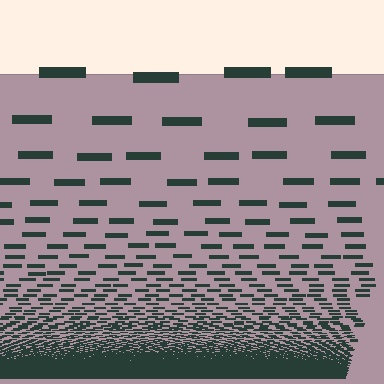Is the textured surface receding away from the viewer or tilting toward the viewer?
The surface appears to tilt toward the viewer. Texture elements get larger and sparser toward the top.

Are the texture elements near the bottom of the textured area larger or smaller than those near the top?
Smaller. The gradient is inverted — elements near the bottom are smaller and denser.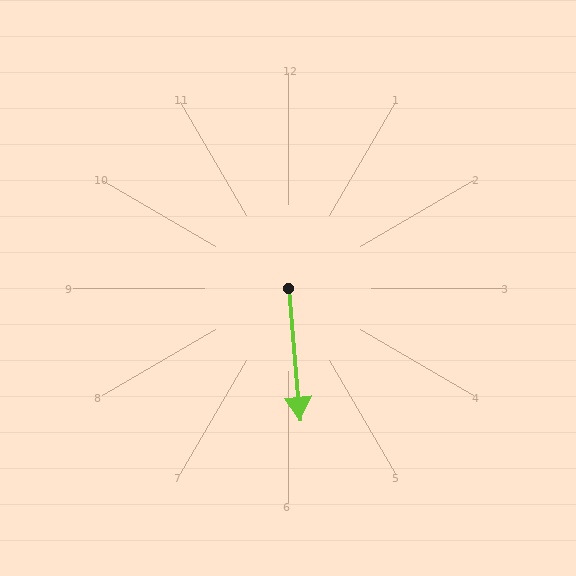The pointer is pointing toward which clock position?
Roughly 6 o'clock.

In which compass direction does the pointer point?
South.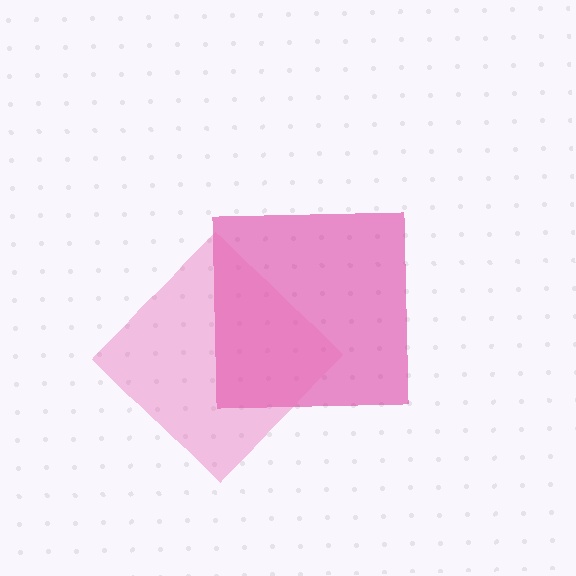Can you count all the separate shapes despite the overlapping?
Yes, there are 2 separate shapes.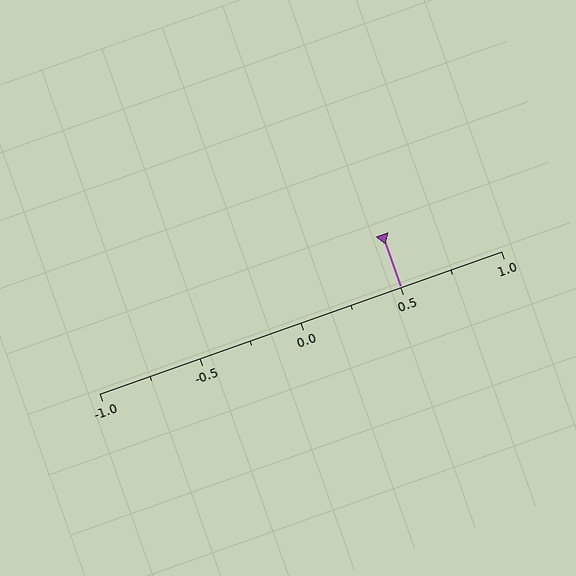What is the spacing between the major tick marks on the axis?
The major ticks are spaced 0.5 apart.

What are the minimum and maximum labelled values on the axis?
The axis runs from -1.0 to 1.0.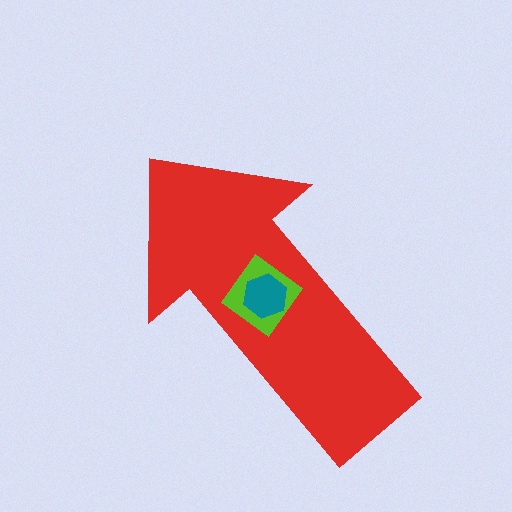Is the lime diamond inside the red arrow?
Yes.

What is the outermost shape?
The red arrow.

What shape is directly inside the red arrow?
The lime diamond.